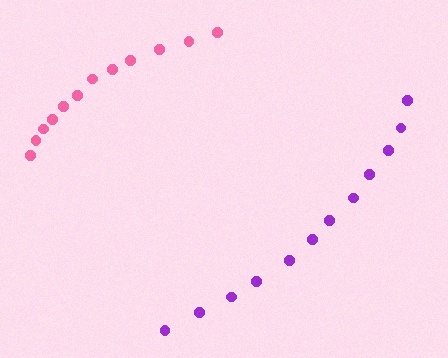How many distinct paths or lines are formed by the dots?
There are 2 distinct paths.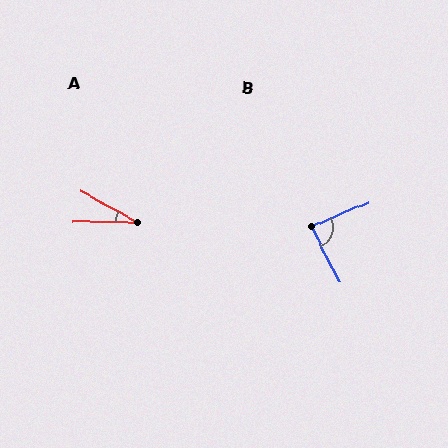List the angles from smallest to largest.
A (28°), B (86°).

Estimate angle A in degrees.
Approximately 28 degrees.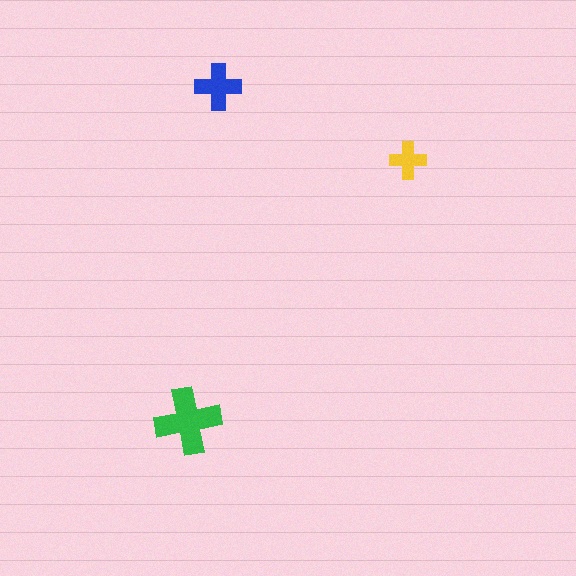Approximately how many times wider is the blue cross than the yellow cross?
About 1.5 times wider.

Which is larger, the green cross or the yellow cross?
The green one.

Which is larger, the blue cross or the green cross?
The green one.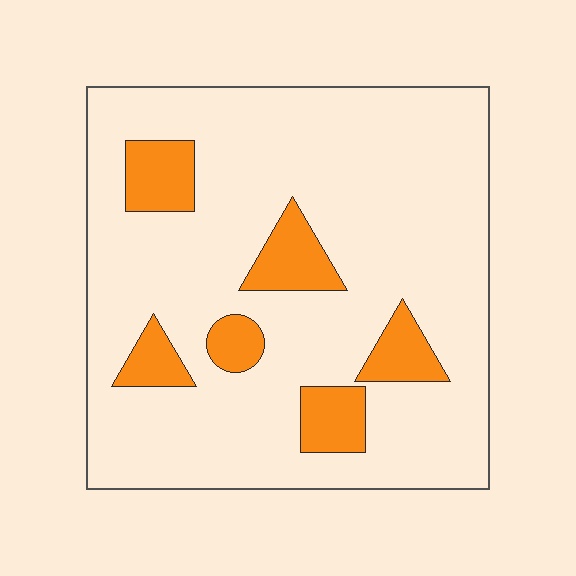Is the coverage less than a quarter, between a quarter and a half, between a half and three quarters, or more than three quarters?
Less than a quarter.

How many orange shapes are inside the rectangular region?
6.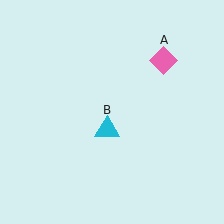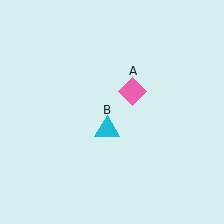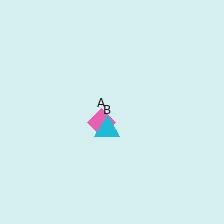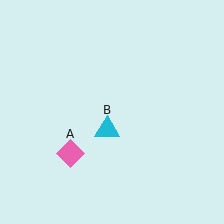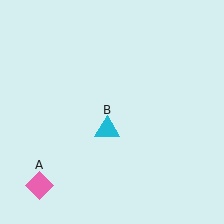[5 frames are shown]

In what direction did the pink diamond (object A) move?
The pink diamond (object A) moved down and to the left.